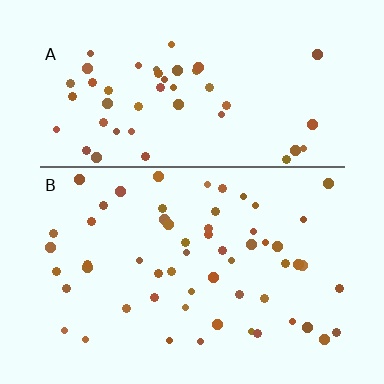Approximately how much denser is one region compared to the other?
Approximately 1.2× — region B over region A.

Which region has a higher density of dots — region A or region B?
B (the bottom).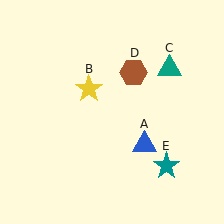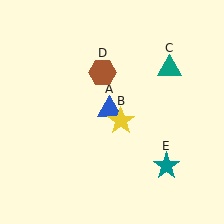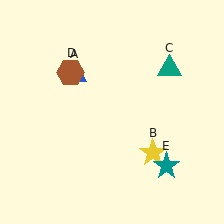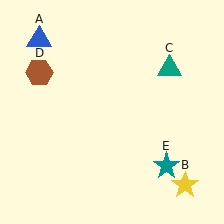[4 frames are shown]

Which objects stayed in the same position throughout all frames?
Teal triangle (object C) and teal star (object E) remained stationary.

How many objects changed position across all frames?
3 objects changed position: blue triangle (object A), yellow star (object B), brown hexagon (object D).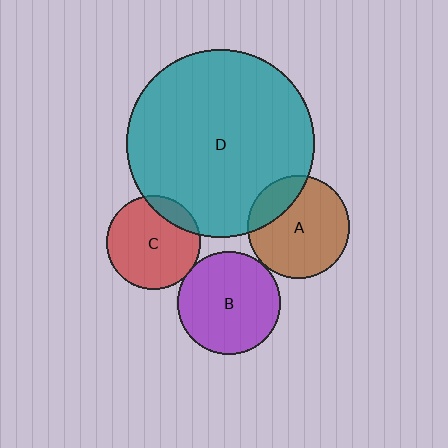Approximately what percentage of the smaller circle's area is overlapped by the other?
Approximately 5%.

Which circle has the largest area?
Circle D (teal).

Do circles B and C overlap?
Yes.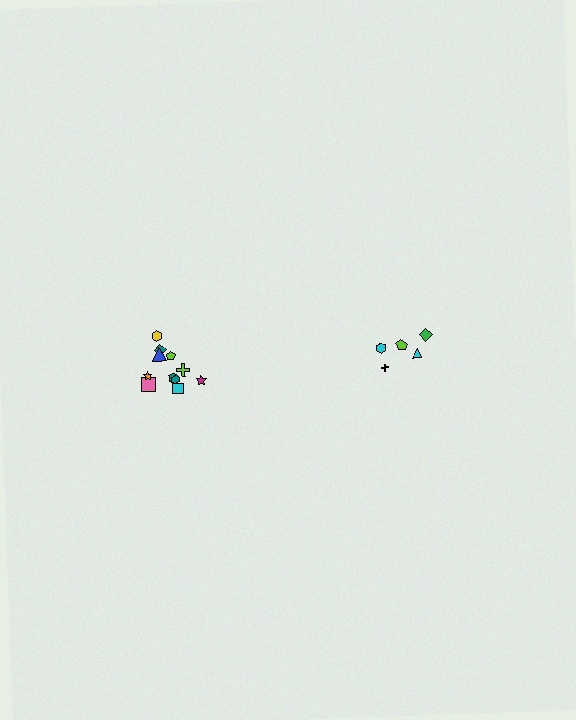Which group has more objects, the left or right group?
The left group.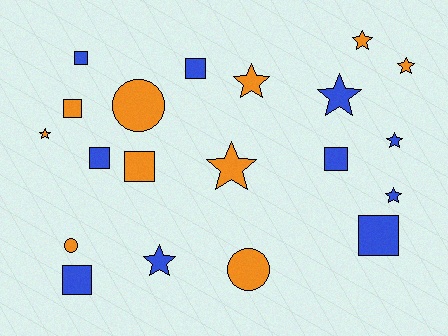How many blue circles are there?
There are no blue circles.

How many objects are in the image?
There are 20 objects.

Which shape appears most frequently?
Star, with 9 objects.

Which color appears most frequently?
Blue, with 10 objects.